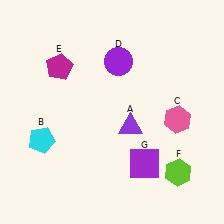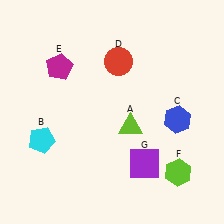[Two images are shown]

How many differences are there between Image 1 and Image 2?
There are 3 differences between the two images.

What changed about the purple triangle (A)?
In Image 1, A is purple. In Image 2, it changed to lime.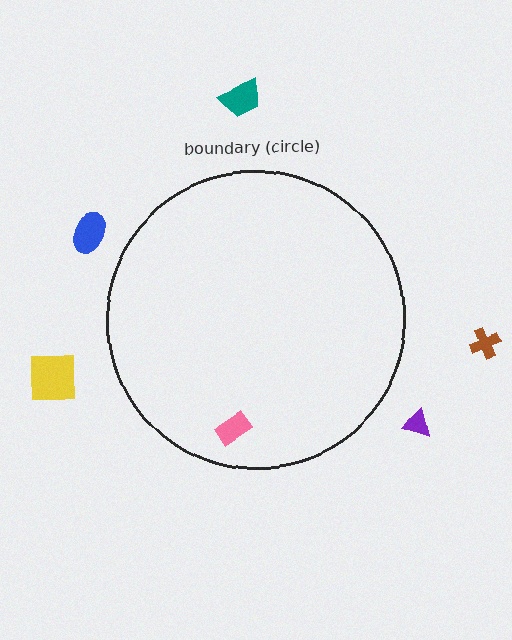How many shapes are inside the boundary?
1 inside, 5 outside.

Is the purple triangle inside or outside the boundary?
Outside.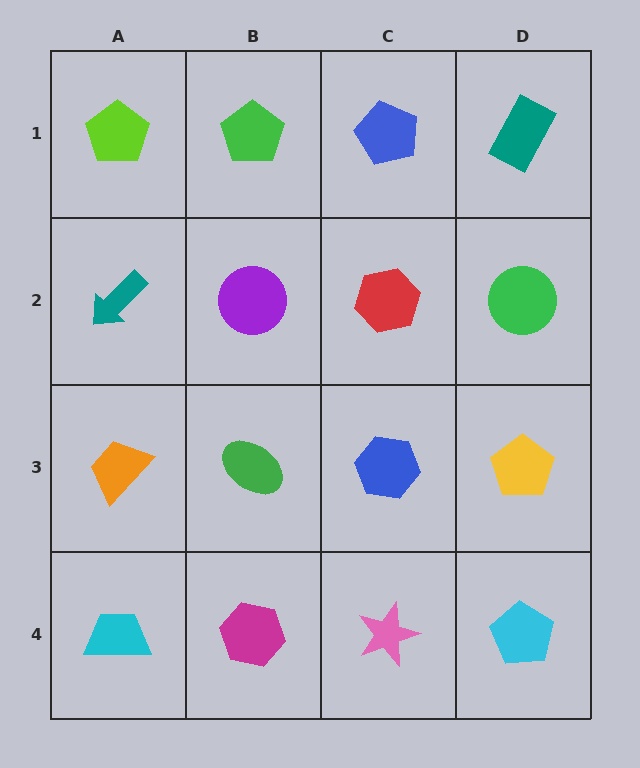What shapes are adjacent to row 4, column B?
A green ellipse (row 3, column B), a cyan trapezoid (row 4, column A), a pink star (row 4, column C).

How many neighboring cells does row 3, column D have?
3.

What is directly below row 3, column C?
A pink star.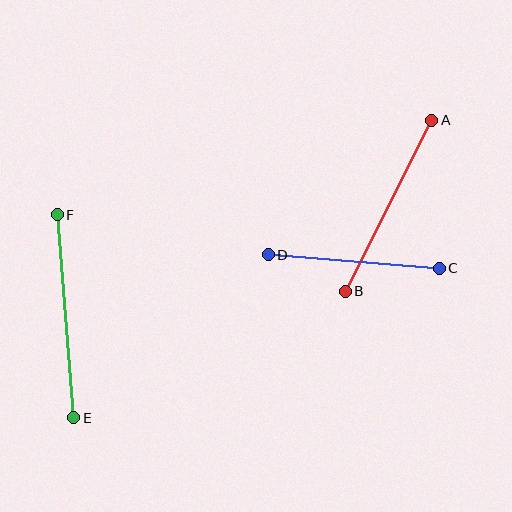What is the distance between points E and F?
The distance is approximately 204 pixels.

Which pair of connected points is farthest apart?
Points E and F are farthest apart.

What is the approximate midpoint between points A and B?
The midpoint is at approximately (389, 206) pixels.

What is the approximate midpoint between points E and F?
The midpoint is at approximately (65, 316) pixels.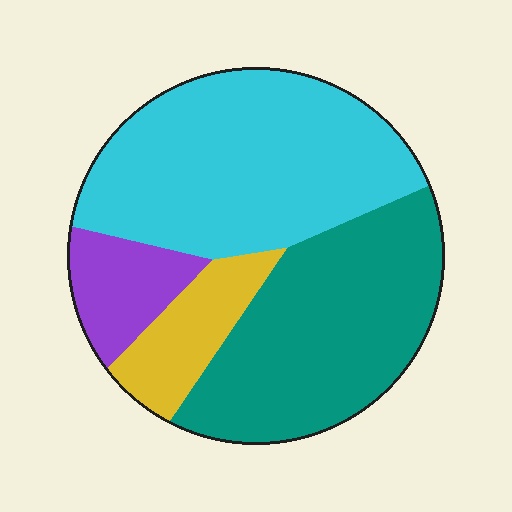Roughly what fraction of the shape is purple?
Purple covers roughly 10% of the shape.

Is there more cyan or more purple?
Cyan.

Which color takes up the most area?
Cyan, at roughly 40%.